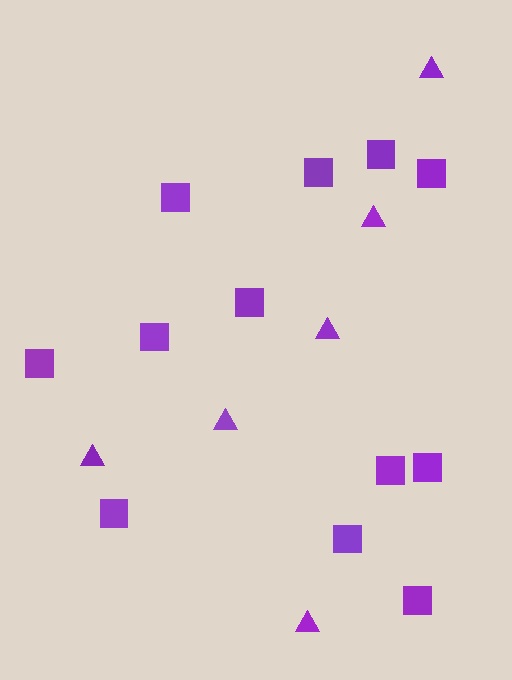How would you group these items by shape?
There are 2 groups: one group of squares (12) and one group of triangles (6).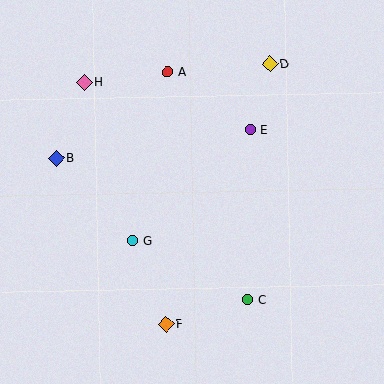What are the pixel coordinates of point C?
Point C is at (248, 299).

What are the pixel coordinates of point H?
Point H is at (84, 82).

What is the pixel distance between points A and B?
The distance between A and B is 140 pixels.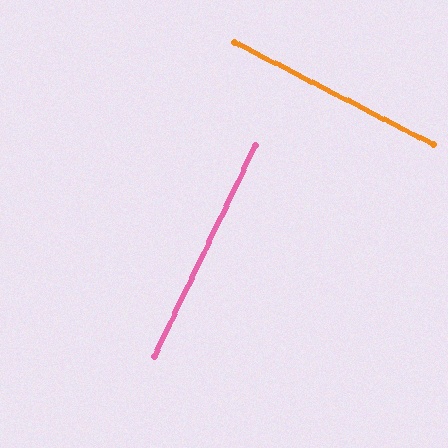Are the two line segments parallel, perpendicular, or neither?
Perpendicular — they meet at approximately 88°.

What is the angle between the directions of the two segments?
Approximately 88 degrees.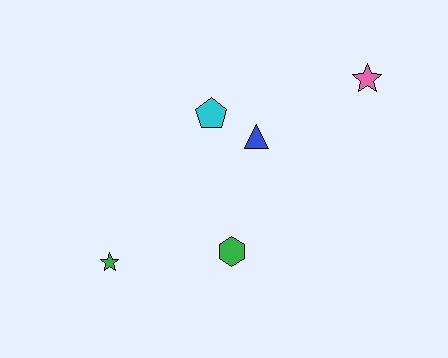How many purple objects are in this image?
There are no purple objects.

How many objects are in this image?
There are 5 objects.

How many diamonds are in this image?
There are no diamonds.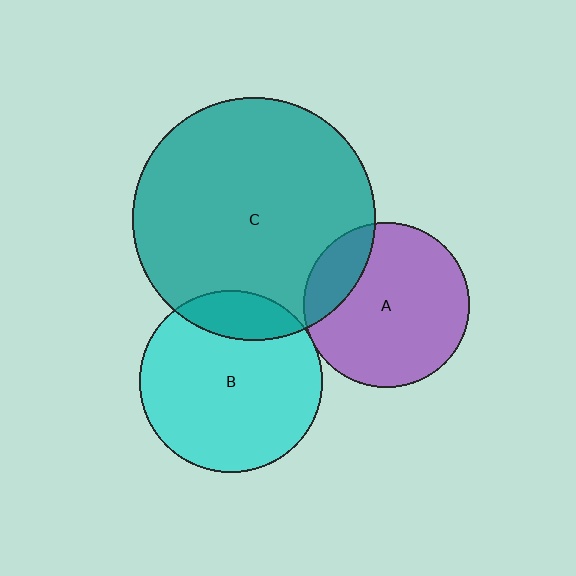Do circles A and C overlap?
Yes.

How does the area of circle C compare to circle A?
Approximately 2.2 times.